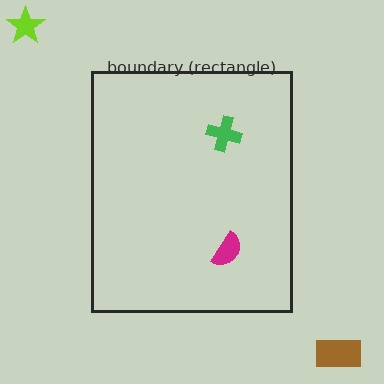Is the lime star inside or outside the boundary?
Outside.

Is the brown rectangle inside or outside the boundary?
Outside.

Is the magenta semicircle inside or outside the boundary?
Inside.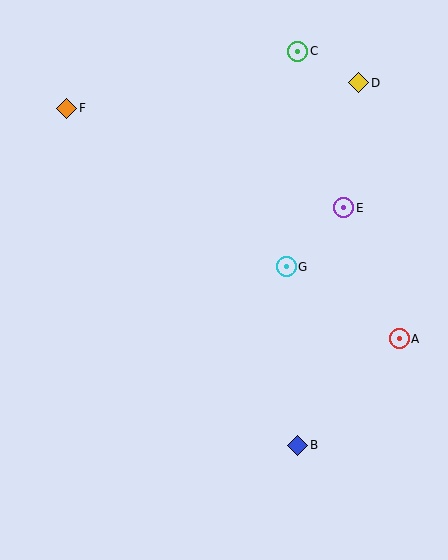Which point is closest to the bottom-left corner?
Point B is closest to the bottom-left corner.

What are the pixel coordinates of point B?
Point B is at (298, 445).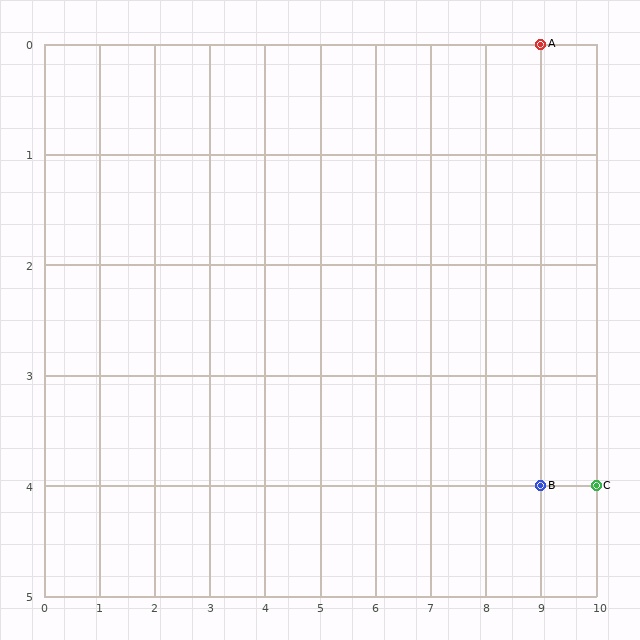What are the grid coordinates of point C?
Point C is at grid coordinates (10, 4).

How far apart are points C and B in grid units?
Points C and B are 1 column apart.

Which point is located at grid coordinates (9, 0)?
Point A is at (9, 0).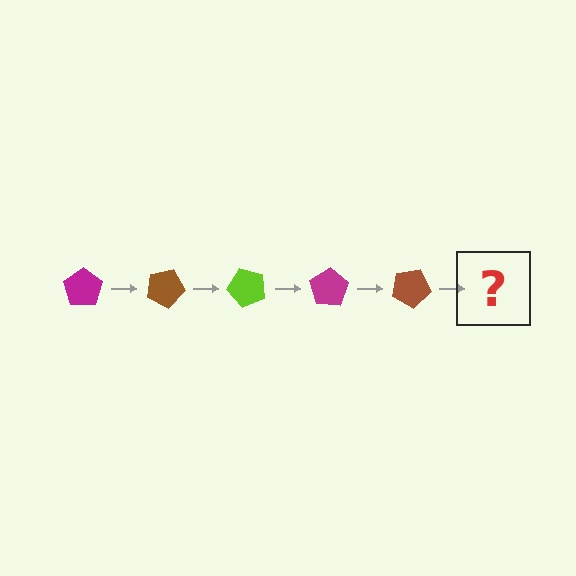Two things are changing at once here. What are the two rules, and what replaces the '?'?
The two rules are that it rotates 25 degrees each step and the color cycles through magenta, brown, and lime. The '?' should be a lime pentagon, rotated 125 degrees from the start.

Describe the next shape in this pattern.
It should be a lime pentagon, rotated 125 degrees from the start.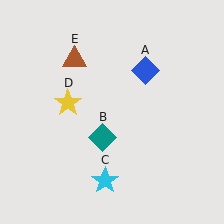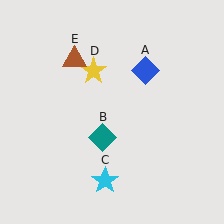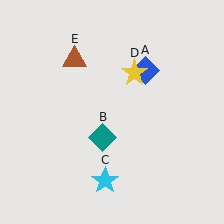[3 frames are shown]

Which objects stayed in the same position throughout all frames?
Blue diamond (object A) and teal diamond (object B) and cyan star (object C) and brown triangle (object E) remained stationary.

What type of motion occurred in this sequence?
The yellow star (object D) rotated clockwise around the center of the scene.